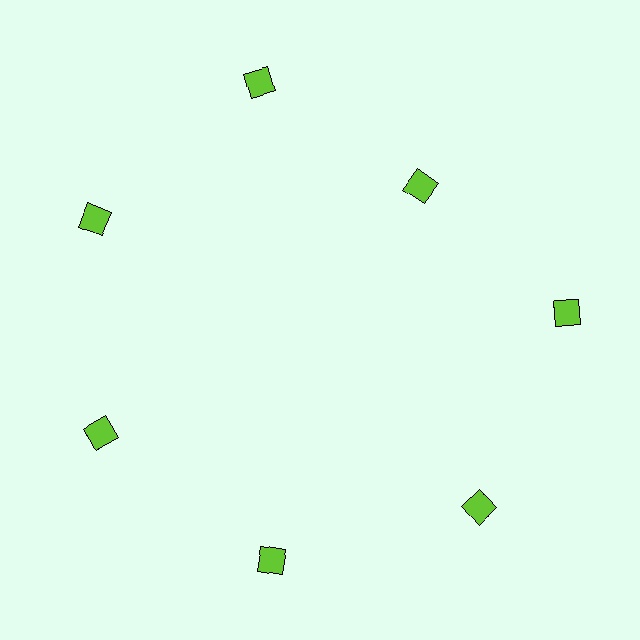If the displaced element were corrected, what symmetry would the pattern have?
It would have 7-fold rotational symmetry — the pattern would map onto itself every 51 degrees.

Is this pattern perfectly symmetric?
No. The 7 lime diamonds are arranged in a ring, but one element near the 1 o'clock position is pulled inward toward the center, breaking the 7-fold rotational symmetry.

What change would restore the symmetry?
The symmetry would be restored by moving it outward, back onto the ring so that all 7 diamonds sit at equal angles and equal distance from the center.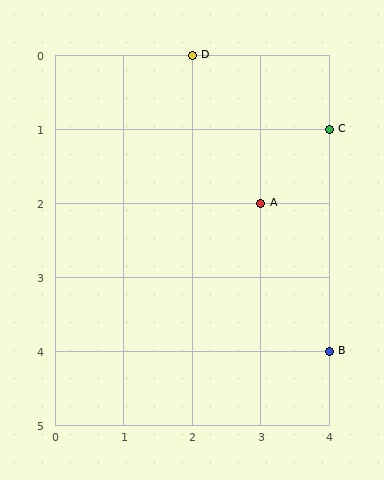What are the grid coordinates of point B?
Point B is at grid coordinates (4, 4).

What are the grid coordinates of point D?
Point D is at grid coordinates (2, 0).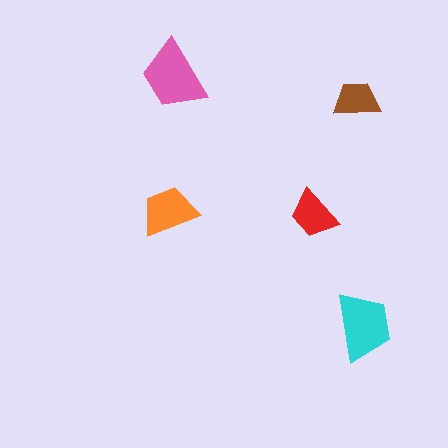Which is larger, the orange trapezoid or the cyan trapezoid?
The cyan one.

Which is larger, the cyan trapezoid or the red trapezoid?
The cyan one.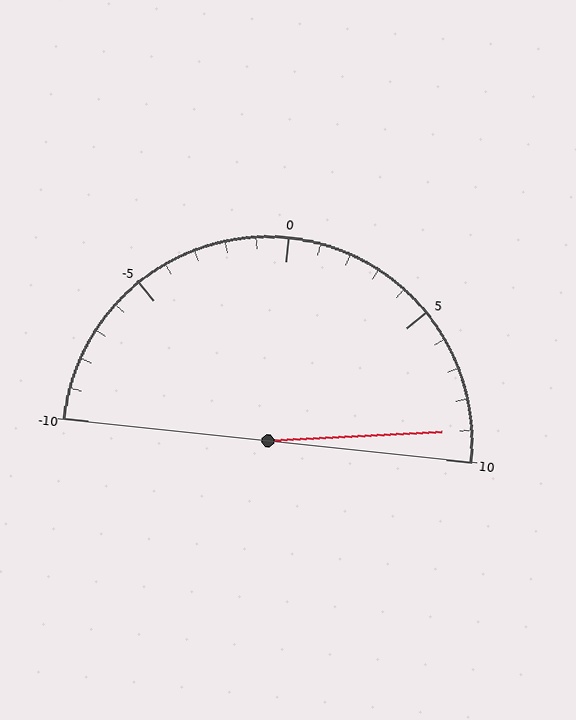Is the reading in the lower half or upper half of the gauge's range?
The reading is in the upper half of the range (-10 to 10).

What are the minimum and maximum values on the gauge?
The gauge ranges from -10 to 10.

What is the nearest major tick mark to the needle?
The nearest major tick mark is 10.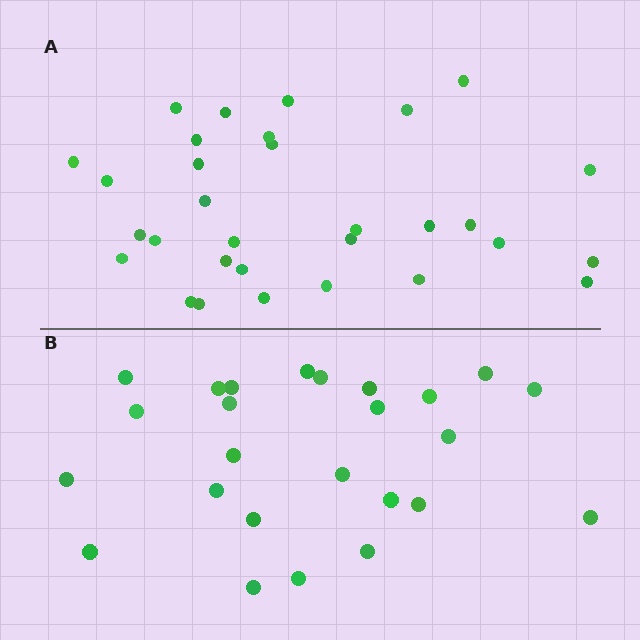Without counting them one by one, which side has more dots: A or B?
Region A (the top region) has more dots.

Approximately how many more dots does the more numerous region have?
Region A has about 6 more dots than region B.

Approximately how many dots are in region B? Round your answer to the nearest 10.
About 20 dots. (The exact count is 25, which rounds to 20.)